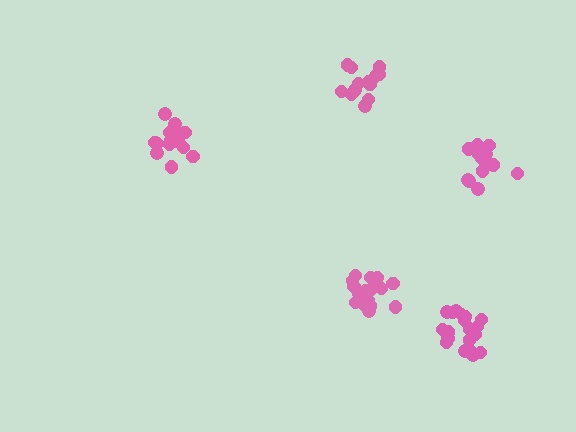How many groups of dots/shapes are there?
There are 5 groups.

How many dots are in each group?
Group 1: 18 dots, Group 2: 16 dots, Group 3: 14 dots, Group 4: 20 dots, Group 5: 19 dots (87 total).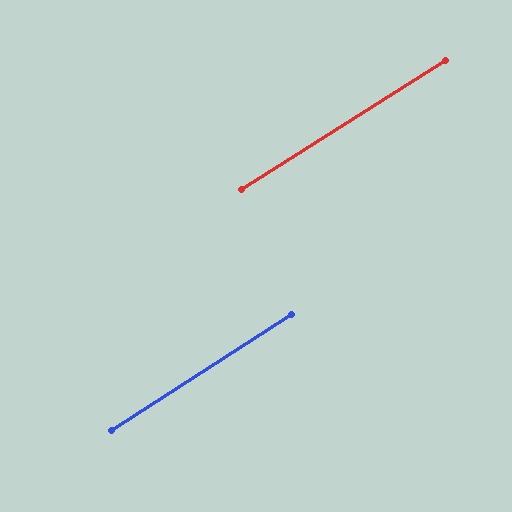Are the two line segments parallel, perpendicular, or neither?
Parallel — their directions differ by only 0.5°.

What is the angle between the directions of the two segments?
Approximately 0 degrees.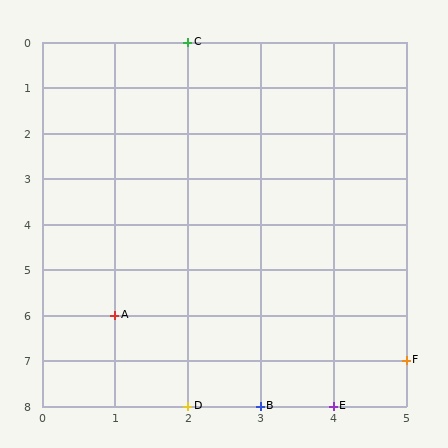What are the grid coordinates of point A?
Point A is at grid coordinates (1, 6).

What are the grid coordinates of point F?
Point F is at grid coordinates (5, 7).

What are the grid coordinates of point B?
Point B is at grid coordinates (3, 8).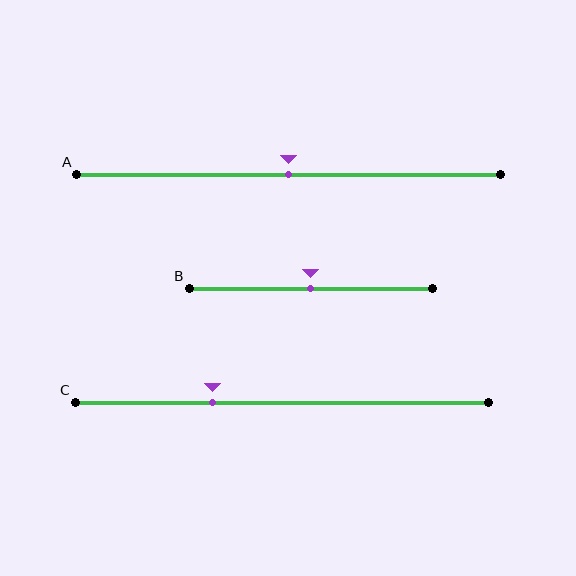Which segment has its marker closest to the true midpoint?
Segment A has its marker closest to the true midpoint.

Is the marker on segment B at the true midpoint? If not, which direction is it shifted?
Yes, the marker on segment B is at the true midpoint.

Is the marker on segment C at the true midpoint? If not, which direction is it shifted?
No, the marker on segment C is shifted to the left by about 17% of the segment length.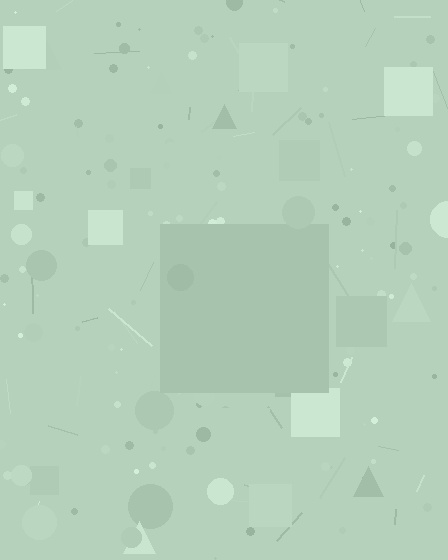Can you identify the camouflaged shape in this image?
The camouflaged shape is a square.